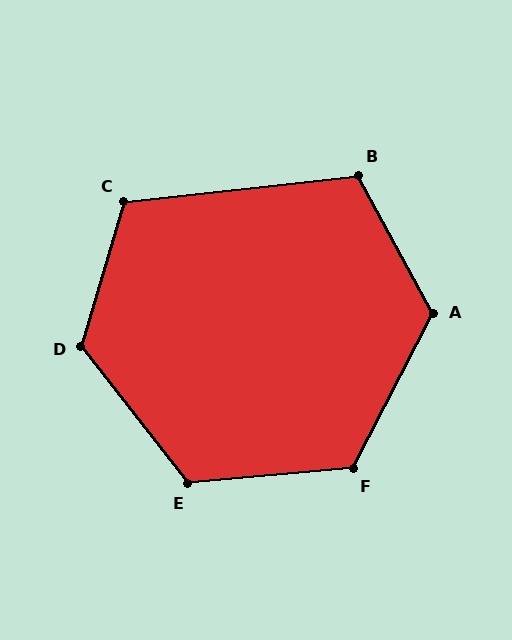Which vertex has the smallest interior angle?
B, at approximately 112 degrees.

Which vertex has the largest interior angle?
D, at approximately 125 degrees.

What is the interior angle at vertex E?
Approximately 123 degrees (obtuse).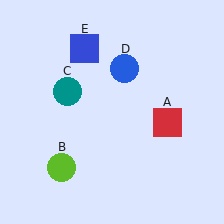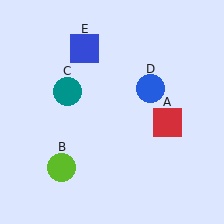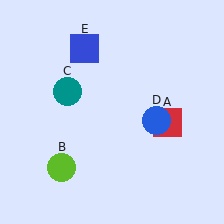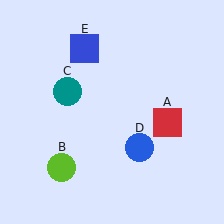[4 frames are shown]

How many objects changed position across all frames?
1 object changed position: blue circle (object D).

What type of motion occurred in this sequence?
The blue circle (object D) rotated clockwise around the center of the scene.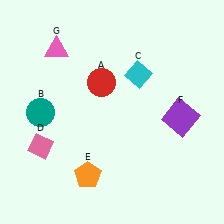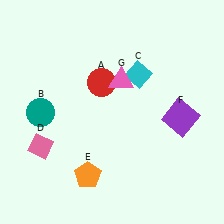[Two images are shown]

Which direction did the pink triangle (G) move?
The pink triangle (G) moved right.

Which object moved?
The pink triangle (G) moved right.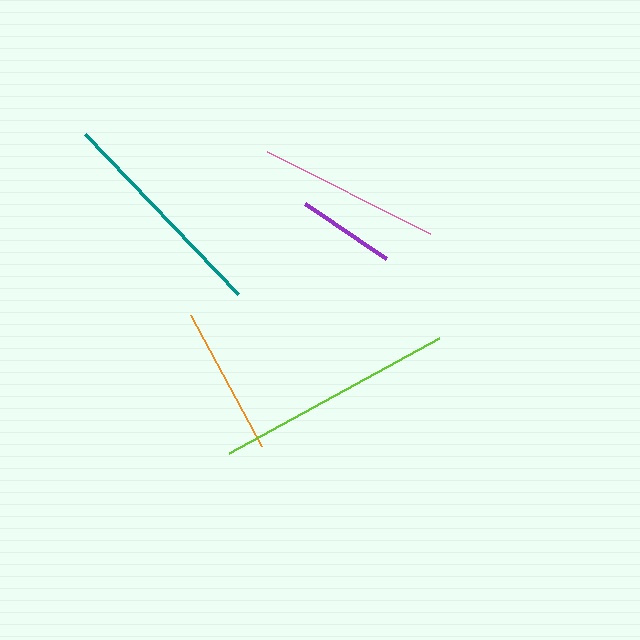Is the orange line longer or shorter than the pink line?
The pink line is longer than the orange line.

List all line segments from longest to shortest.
From longest to shortest: lime, teal, pink, orange, purple.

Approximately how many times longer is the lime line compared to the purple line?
The lime line is approximately 2.4 times the length of the purple line.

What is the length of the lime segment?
The lime segment is approximately 239 pixels long.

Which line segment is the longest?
The lime line is the longest at approximately 239 pixels.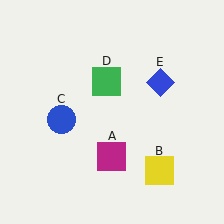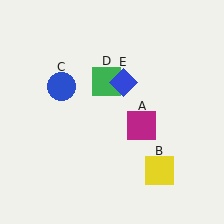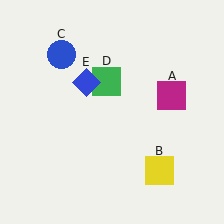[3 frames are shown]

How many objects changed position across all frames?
3 objects changed position: magenta square (object A), blue circle (object C), blue diamond (object E).